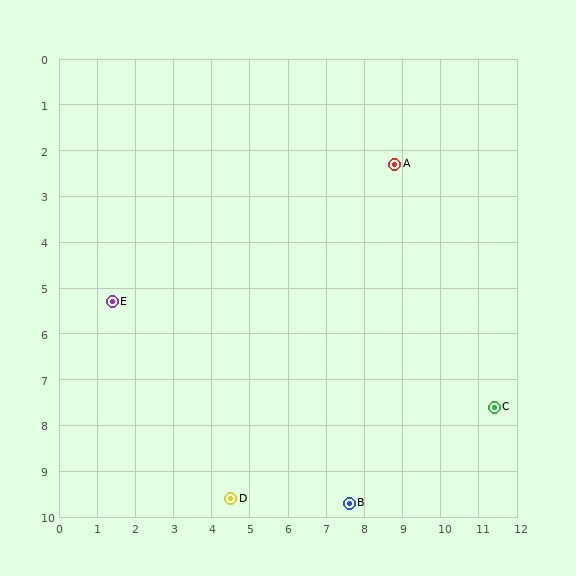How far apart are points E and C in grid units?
Points E and C are about 10.3 grid units apart.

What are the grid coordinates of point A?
Point A is at approximately (8.8, 2.3).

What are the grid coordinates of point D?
Point D is at approximately (4.5, 9.6).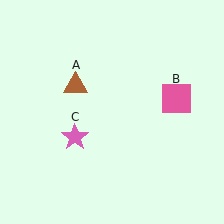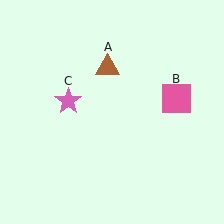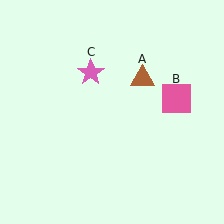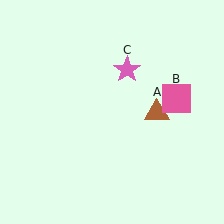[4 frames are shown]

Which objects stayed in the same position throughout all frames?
Pink square (object B) remained stationary.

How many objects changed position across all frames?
2 objects changed position: brown triangle (object A), pink star (object C).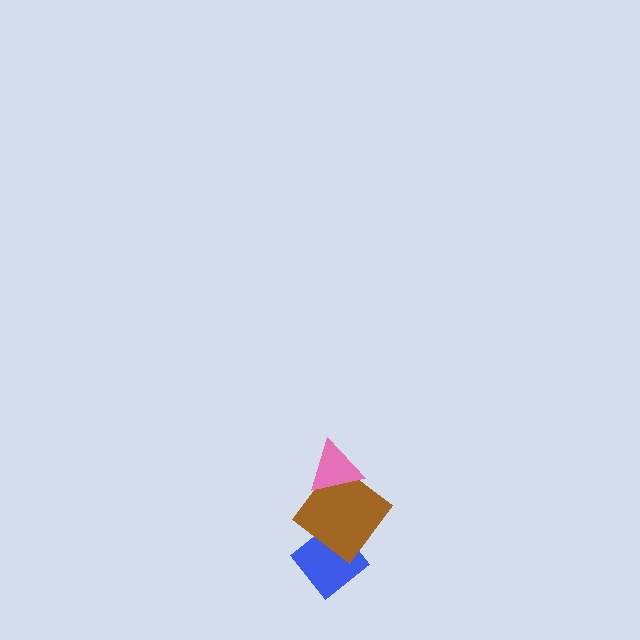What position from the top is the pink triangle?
The pink triangle is 1st from the top.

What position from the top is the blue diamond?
The blue diamond is 3rd from the top.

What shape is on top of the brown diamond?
The pink triangle is on top of the brown diamond.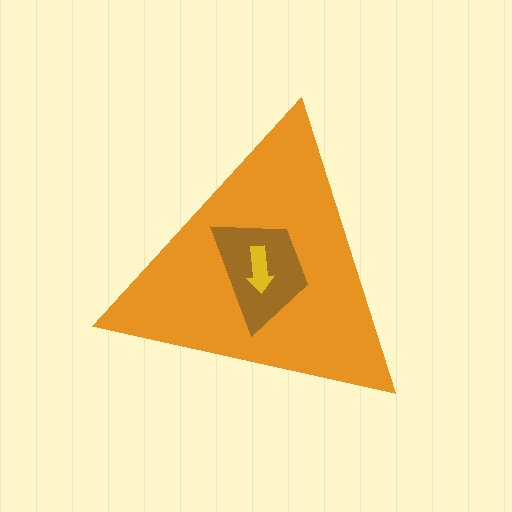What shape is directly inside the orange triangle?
The brown trapezoid.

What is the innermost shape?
The yellow arrow.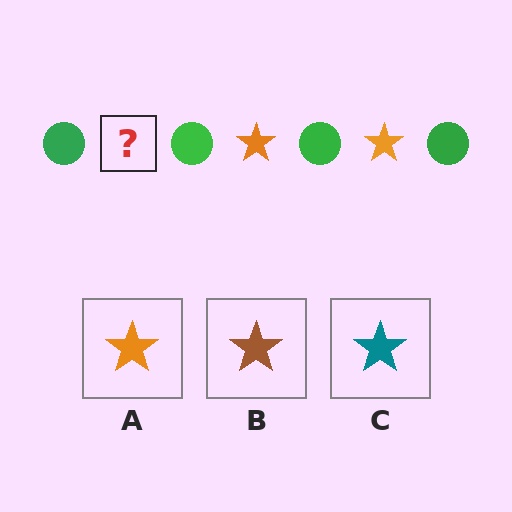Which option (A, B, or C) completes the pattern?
A.